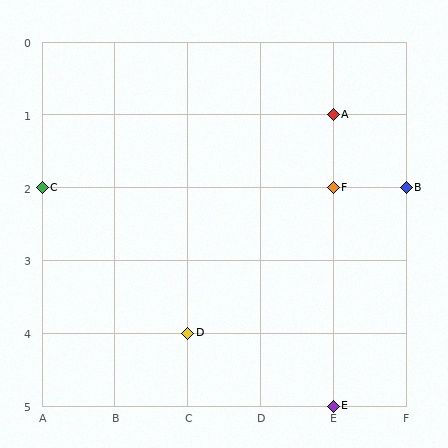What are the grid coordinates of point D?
Point D is at grid coordinates (C, 4).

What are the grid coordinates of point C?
Point C is at grid coordinates (A, 2).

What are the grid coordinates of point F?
Point F is at grid coordinates (E, 2).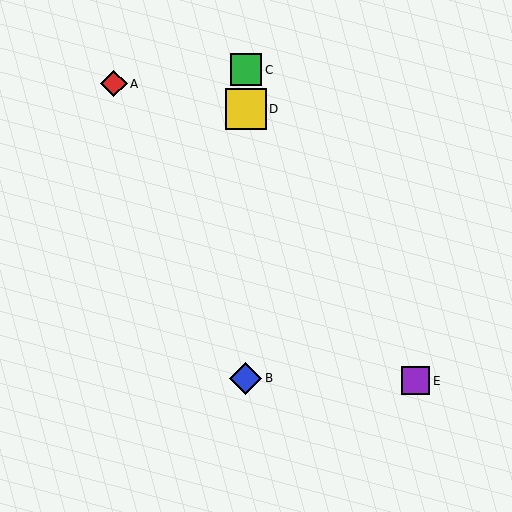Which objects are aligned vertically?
Objects B, C, D are aligned vertically.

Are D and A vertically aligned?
No, D is at x≈246 and A is at x≈114.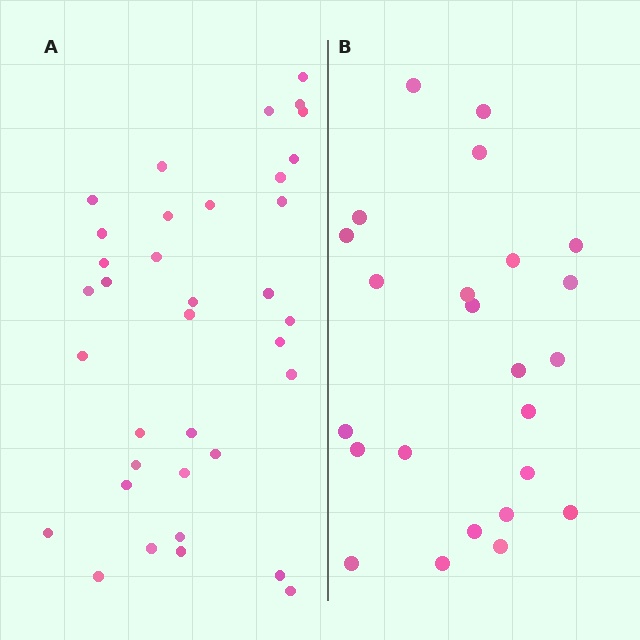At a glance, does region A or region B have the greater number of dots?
Region A (the left region) has more dots.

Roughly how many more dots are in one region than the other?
Region A has roughly 12 or so more dots than region B.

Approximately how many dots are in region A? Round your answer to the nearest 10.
About 40 dots. (The exact count is 36, which rounds to 40.)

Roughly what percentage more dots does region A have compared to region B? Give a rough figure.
About 50% more.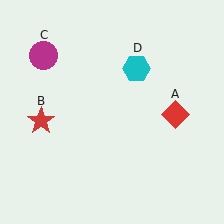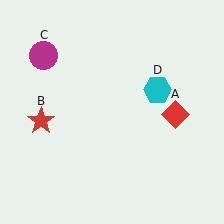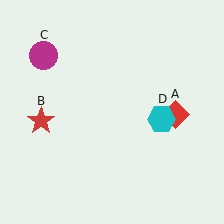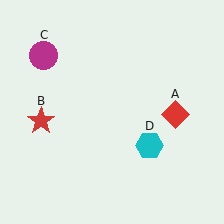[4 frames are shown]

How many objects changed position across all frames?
1 object changed position: cyan hexagon (object D).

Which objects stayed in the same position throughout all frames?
Red diamond (object A) and red star (object B) and magenta circle (object C) remained stationary.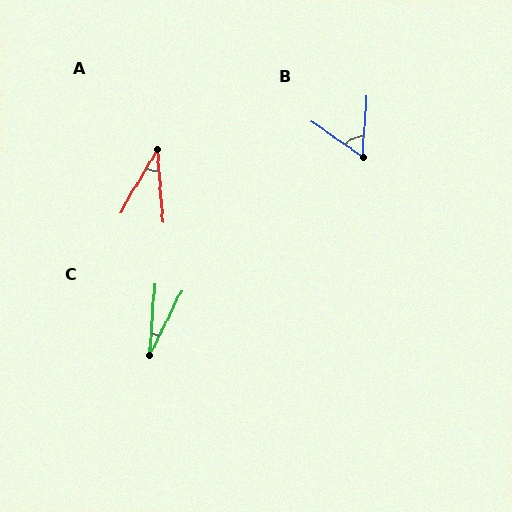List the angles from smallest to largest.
C (22°), A (35°), B (59°).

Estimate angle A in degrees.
Approximately 35 degrees.